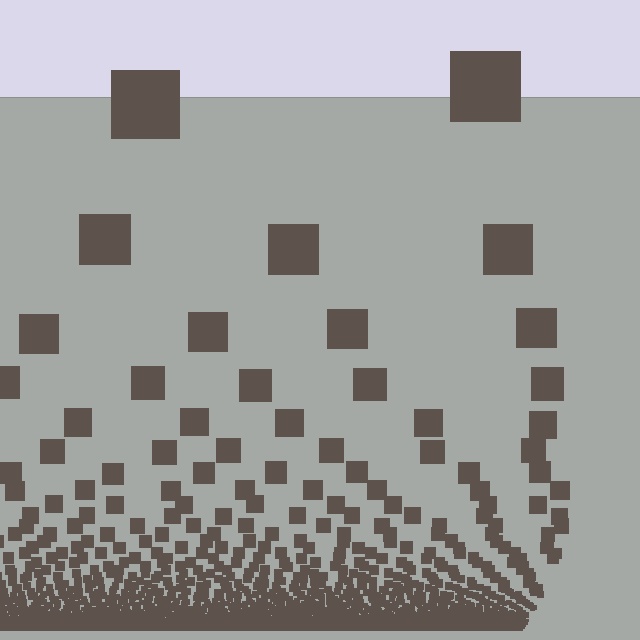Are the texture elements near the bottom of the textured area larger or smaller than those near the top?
Smaller. The gradient is inverted — elements near the bottom are smaller and denser.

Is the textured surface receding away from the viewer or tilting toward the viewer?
The surface appears to tilt toward the viewer. Texture elements get larger and sparser toward the top.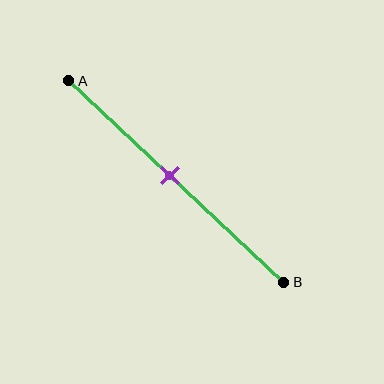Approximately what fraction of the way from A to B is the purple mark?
The purple mark is approximately 45% of the way from A to B.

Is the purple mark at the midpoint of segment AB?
No, the mark is at about 45% from A, not at the 50% midpoint.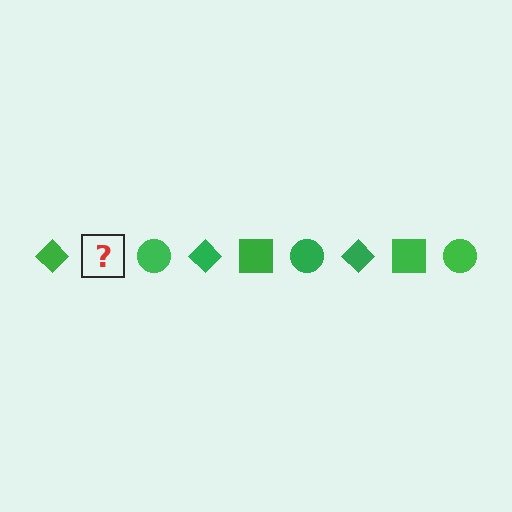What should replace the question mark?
The question mark should be replaced with a green square.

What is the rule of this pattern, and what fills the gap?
The rule is that the pattern cycles through diamond, square, circle shapes in green. The gap should be filled with a green square.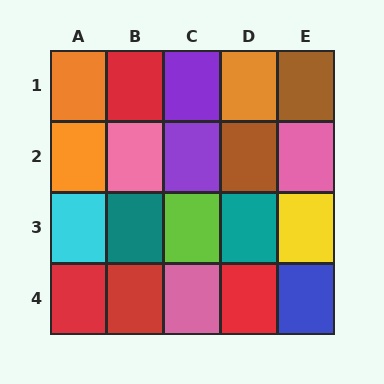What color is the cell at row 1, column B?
Red.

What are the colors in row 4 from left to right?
Red, red, pink, red, blue.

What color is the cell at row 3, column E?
Yellow.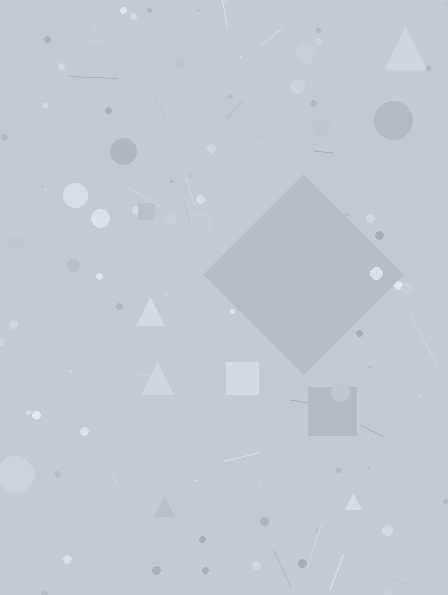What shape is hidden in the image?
A diamond is hidden in the image.